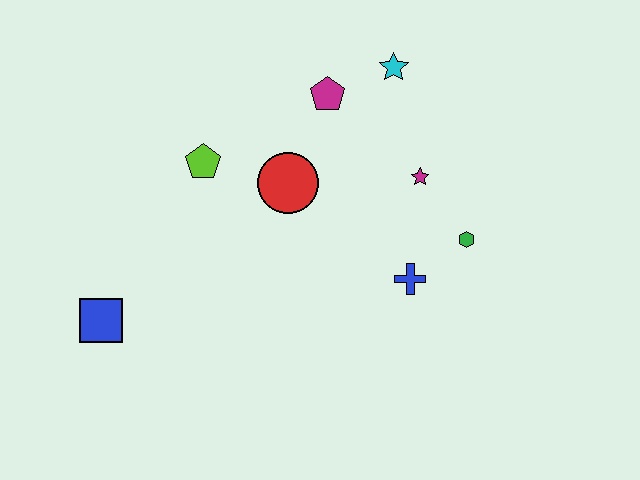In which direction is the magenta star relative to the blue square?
The magenta star is to the right of the blue square.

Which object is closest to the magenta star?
The green hexagon is closest to the magenta star.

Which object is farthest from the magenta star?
The blue square is farthest from the magenta star.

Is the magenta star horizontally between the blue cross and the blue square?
No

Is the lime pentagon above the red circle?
Yes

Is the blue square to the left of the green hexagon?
Yes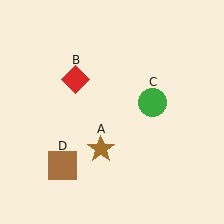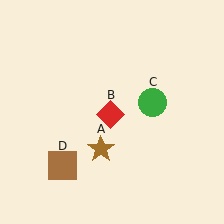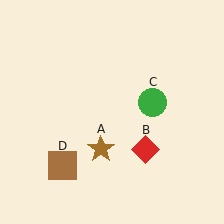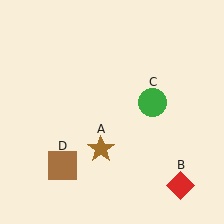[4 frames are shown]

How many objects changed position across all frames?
1 object changed position: red diamond (object B).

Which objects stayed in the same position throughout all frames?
Brown star (object A) and green circle (object C) and brown square (object D) remained stationary.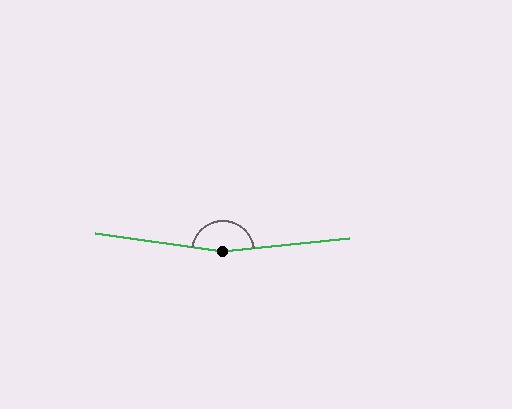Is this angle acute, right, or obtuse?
It is obtuse.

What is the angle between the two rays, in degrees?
Approximately 166 degrees.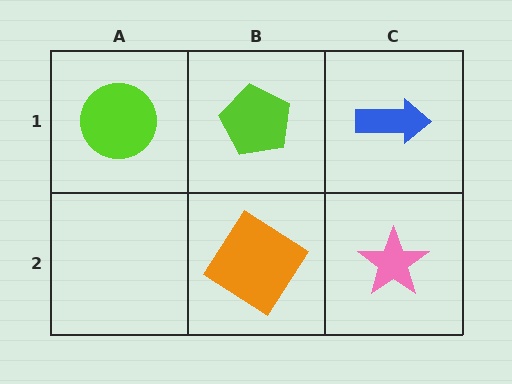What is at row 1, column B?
A lime pentagon.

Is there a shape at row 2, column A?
No, that cell is empty.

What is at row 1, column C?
A blue arrow.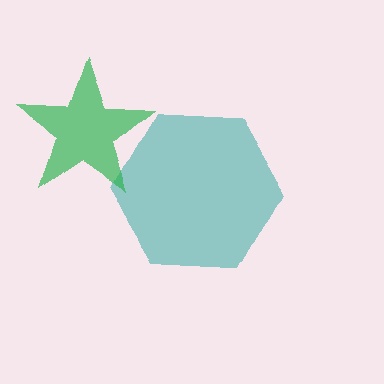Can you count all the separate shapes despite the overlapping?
Yes, there are 2 separate shapes.